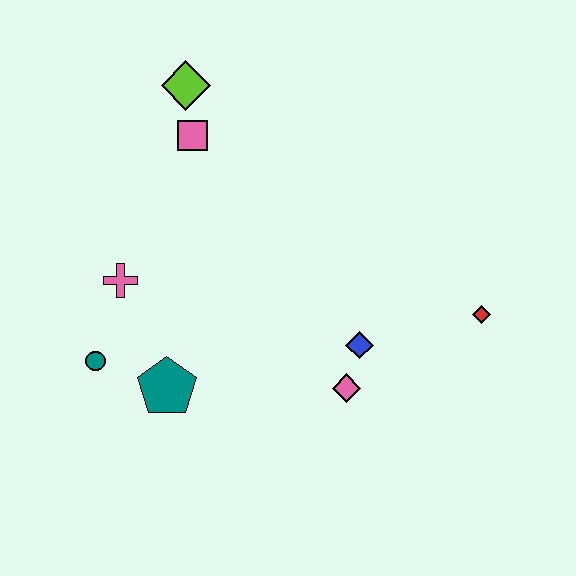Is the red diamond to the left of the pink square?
No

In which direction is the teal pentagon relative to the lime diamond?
The teal pentagon is below the lime diamond.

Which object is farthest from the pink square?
The red diamond is farthest from the pink square.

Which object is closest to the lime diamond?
The pink square is closest to the lime diamond.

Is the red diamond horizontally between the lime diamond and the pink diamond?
No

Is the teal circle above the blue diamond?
No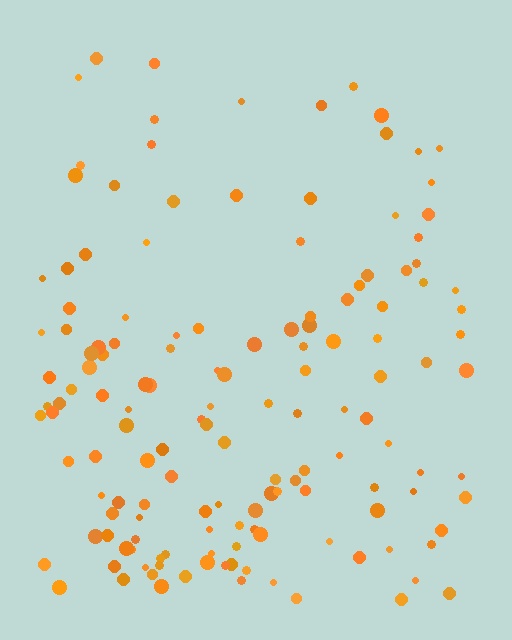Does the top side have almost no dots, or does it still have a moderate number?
Still a moderate number, just noticeably fewer than the bottom.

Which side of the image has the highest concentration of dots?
The bottom.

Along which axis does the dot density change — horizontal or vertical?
Vertical.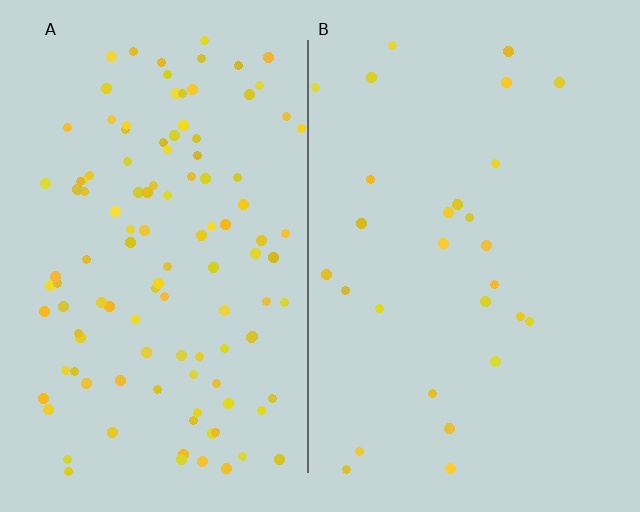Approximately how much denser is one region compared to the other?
Approximately 4.1× — region A over region B.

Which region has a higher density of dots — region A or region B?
A (the left).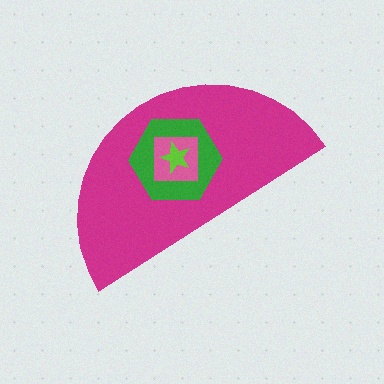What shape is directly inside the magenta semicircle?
The green hexagon.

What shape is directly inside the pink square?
The lime star.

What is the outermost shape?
The magenta semicircle.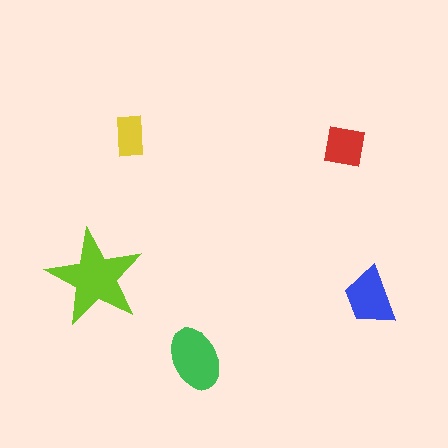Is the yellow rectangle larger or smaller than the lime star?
Smaller.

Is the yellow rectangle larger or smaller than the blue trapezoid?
Smaller.